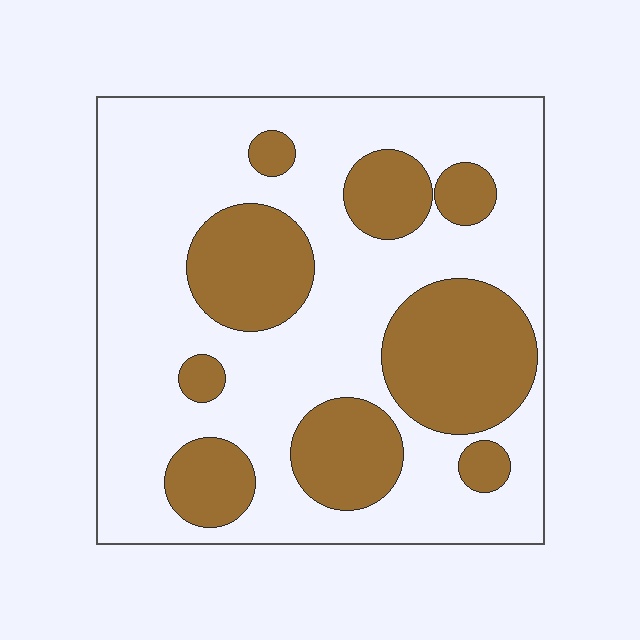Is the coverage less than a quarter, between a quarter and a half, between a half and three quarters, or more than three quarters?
Between a quarter and a half.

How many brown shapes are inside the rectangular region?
9.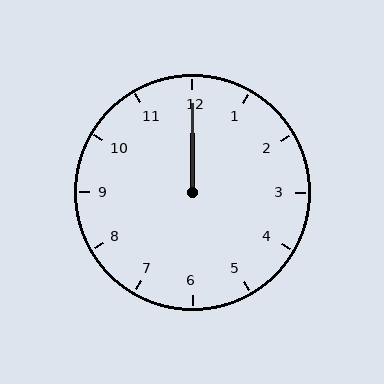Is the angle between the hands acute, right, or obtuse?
It is acute.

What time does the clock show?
12:00.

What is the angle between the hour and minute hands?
Approximately 0 degrees.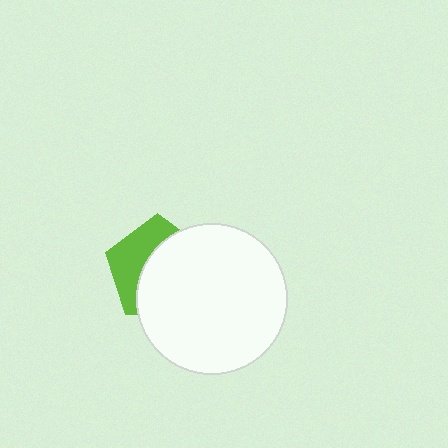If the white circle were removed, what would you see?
You would see the complete lime pentagon.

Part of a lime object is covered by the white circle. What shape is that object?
It is a pentagon.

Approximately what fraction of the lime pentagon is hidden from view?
Roughly 61% of the lime pentagon is hidden behind the white circle.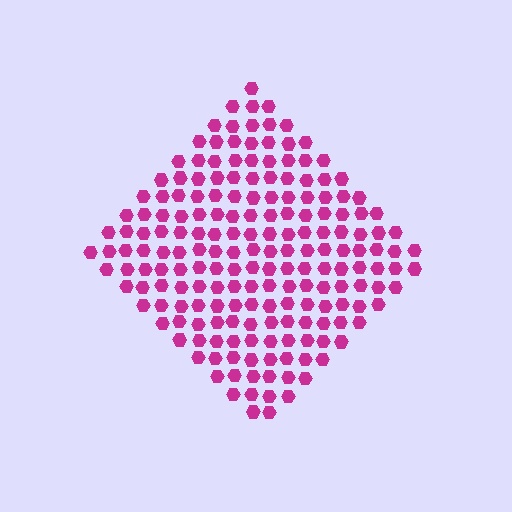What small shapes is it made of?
It is made of small hexagons.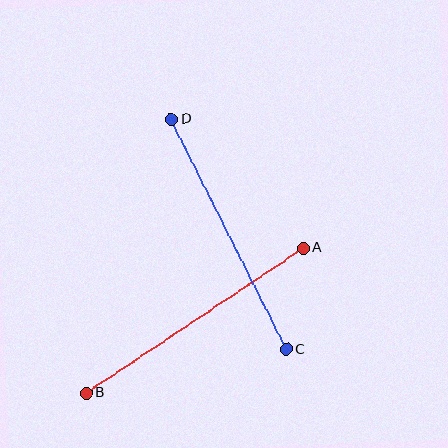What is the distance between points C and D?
The distance is approximately 257 pixels.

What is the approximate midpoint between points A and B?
The midpoint is at approximately (195, 321) pixels.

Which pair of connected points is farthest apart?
Points A and B are farthest apart.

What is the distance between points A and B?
The distance is approximately 261 pixels.